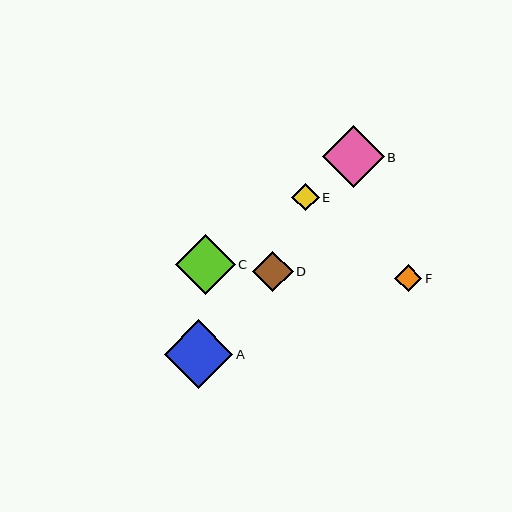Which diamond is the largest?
Diamond A is the largest with a size of approximately 69 pixels.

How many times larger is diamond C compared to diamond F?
Diamond C is approximately 2.2 times the size of diamond F.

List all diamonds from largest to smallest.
From largest to smallest: A, B, C, D, E, F.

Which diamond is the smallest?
Diamond F is the smallest with a size of approximately 27 pixels.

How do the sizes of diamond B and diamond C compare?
Diamond B and diamond C are approximately the same size.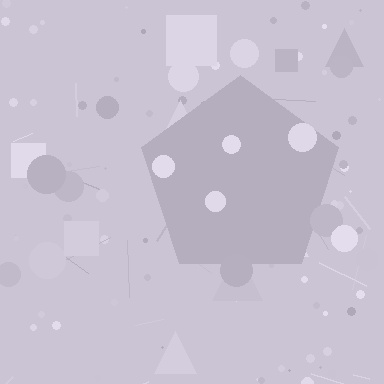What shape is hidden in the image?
A pentagon is hidden in the image.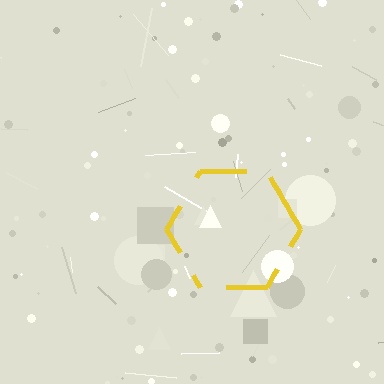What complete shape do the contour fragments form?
The contour fragments form a hexagon.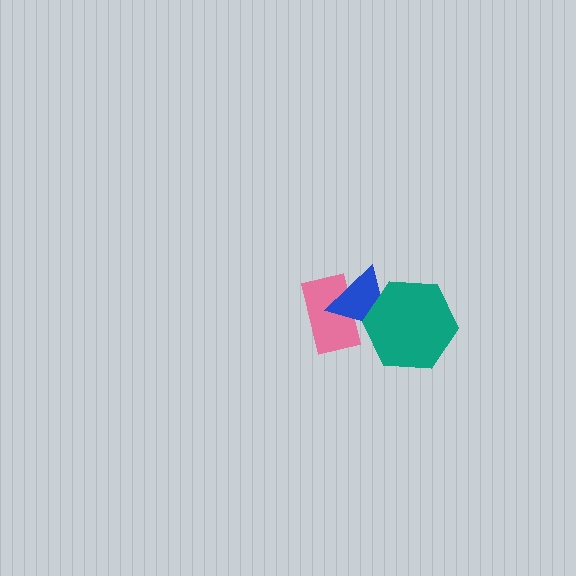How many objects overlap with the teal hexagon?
1 object overlaps with the teal hexagon.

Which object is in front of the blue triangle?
The teal hexagon is in front of the blue triangle.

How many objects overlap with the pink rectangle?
1 object overlaps with the pink rectangle.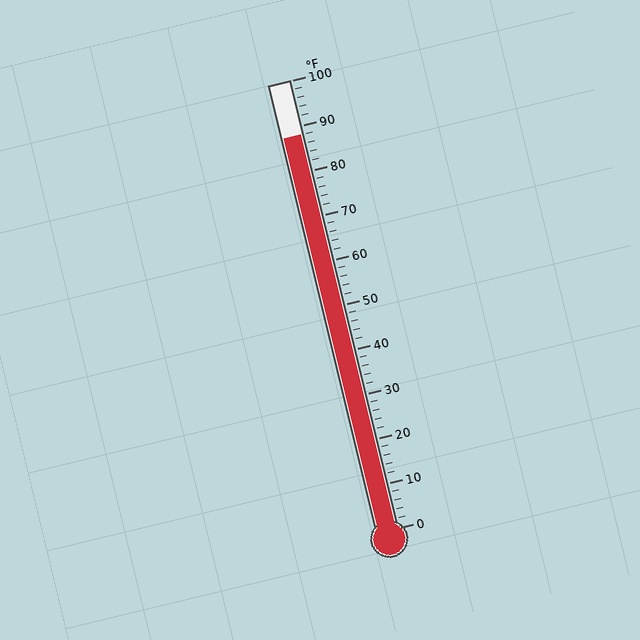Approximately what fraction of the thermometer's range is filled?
The thermometer is filled to approximately 90% of its range.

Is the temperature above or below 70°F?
The temperature is above 70°F.